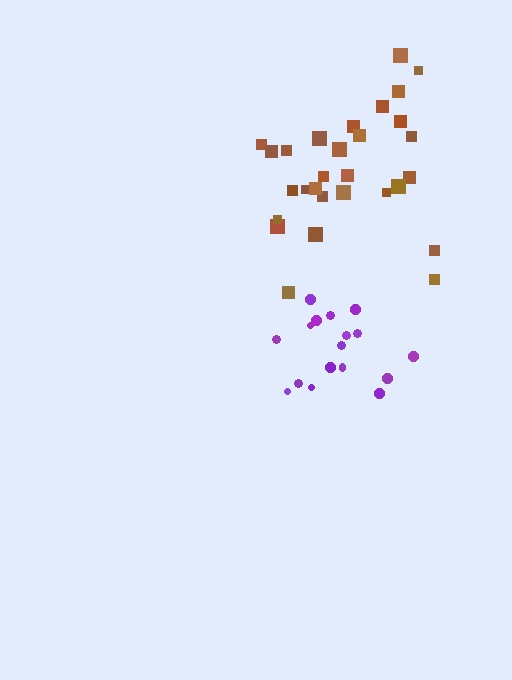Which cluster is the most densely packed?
Purple.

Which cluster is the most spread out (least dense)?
Brown.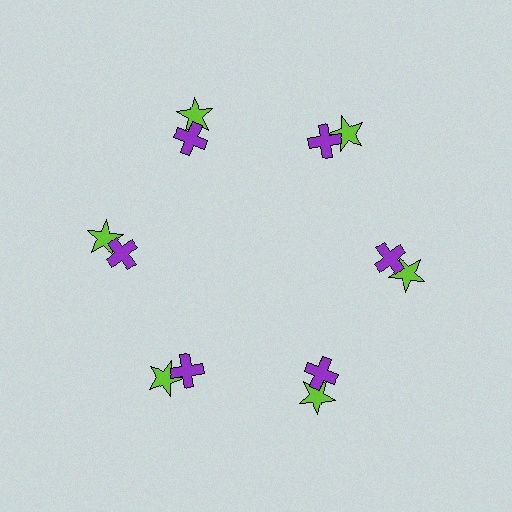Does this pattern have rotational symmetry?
Yes, this pattern has 6-fold rotational symmetry. It looks the same after rotating 60 degrees around the center.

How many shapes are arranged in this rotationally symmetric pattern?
There are 12 shapes, arranged in 6 groups of 2.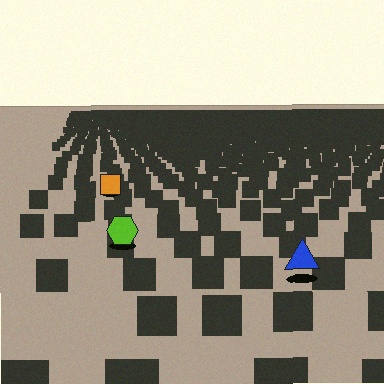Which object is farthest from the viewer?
The orange square is farthest from the viewer. It appears smaller and the ground texture around it is denser.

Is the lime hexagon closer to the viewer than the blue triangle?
No. The blue triangle is closer — you can tell from the texture gradient: the ground texture is coarser near it.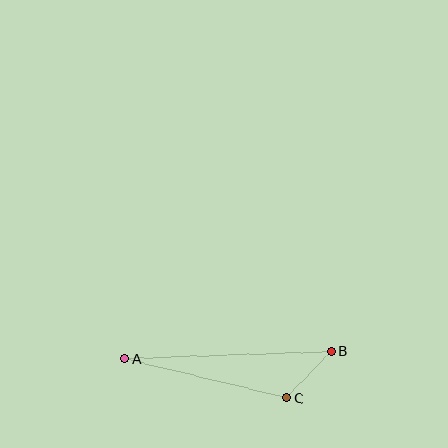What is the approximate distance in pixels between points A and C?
The distance between A and C is approximately 166 pixels.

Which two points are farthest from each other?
Points A and B are farthest from each other.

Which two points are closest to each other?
Points B and C are closest to each other.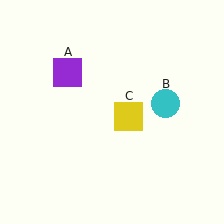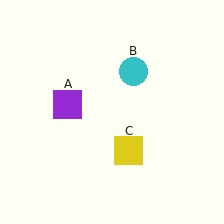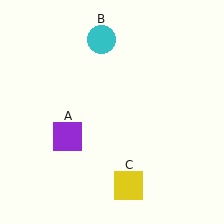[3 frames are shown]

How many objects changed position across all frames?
3 objects changed position: purple square (object A), cyan circle (object B), yellow square (object C).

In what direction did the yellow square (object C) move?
The yellow square (object C) moved down.